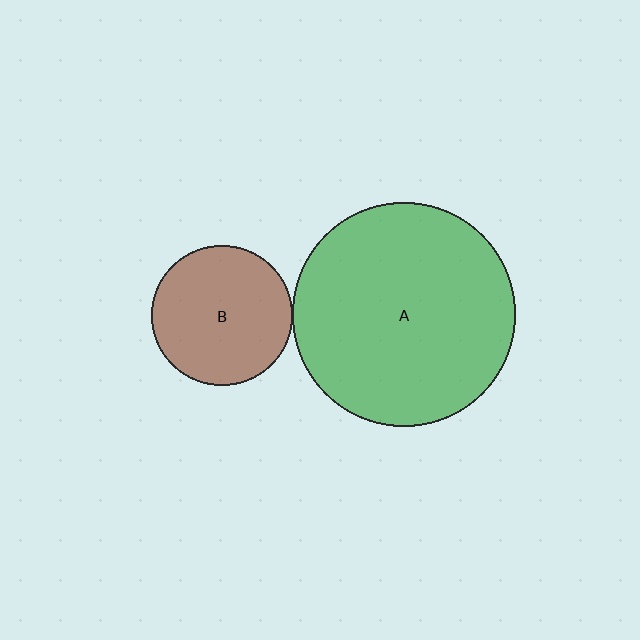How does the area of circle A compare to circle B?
Approximately 2.5 times.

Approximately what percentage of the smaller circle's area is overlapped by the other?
Approximately 5%.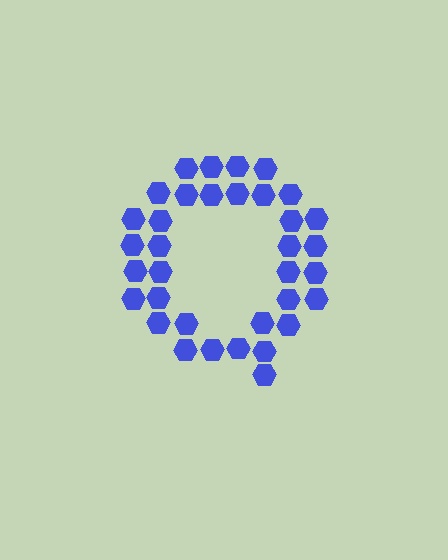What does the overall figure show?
The overall figure shows the letter Q.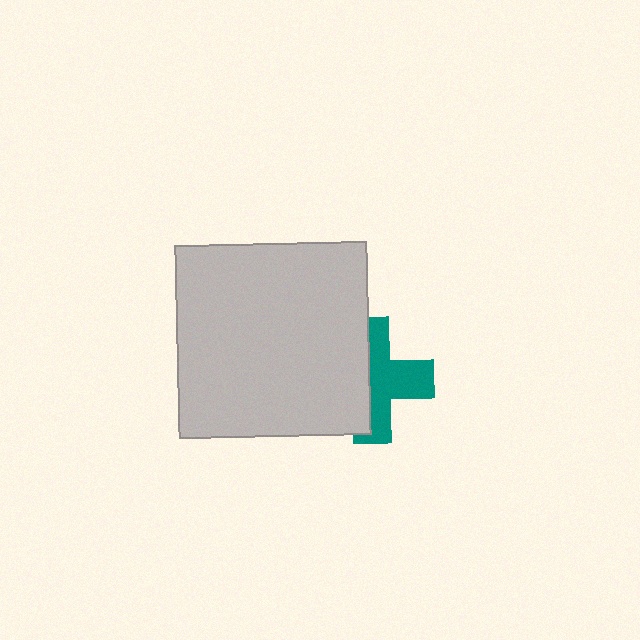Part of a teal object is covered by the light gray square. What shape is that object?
It is a cross.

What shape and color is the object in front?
The object in front is a light gray square.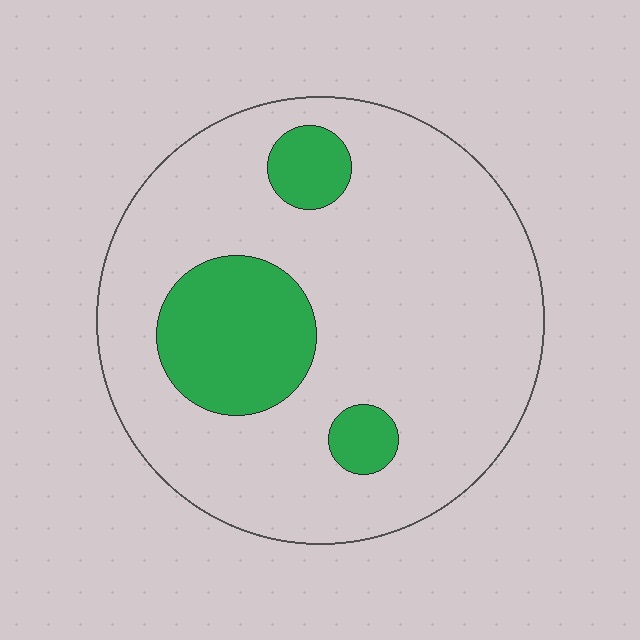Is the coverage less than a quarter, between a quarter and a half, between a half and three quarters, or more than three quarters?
Less than a quarter.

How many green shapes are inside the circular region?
3.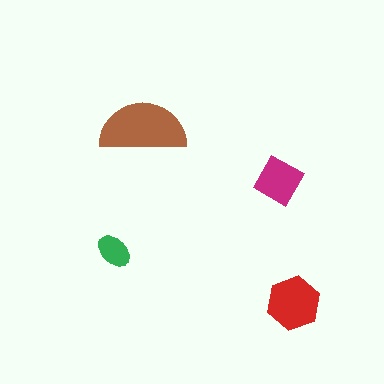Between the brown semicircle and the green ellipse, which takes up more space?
The brown semicircle.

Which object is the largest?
The brown semicircle.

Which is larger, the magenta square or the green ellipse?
The magenta square.